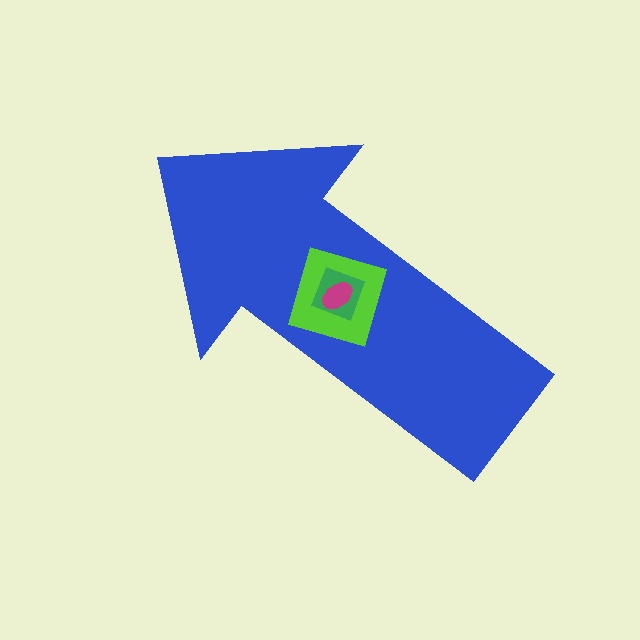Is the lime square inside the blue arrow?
Yes.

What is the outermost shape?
The blue arrow.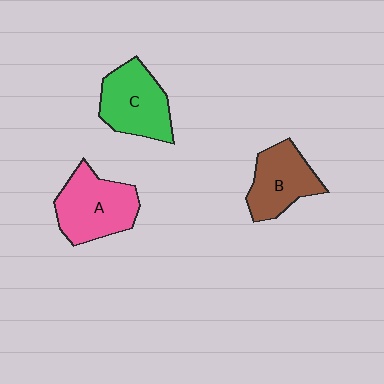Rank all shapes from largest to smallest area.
From largest to smallest: A (pink), C (green), B (brown).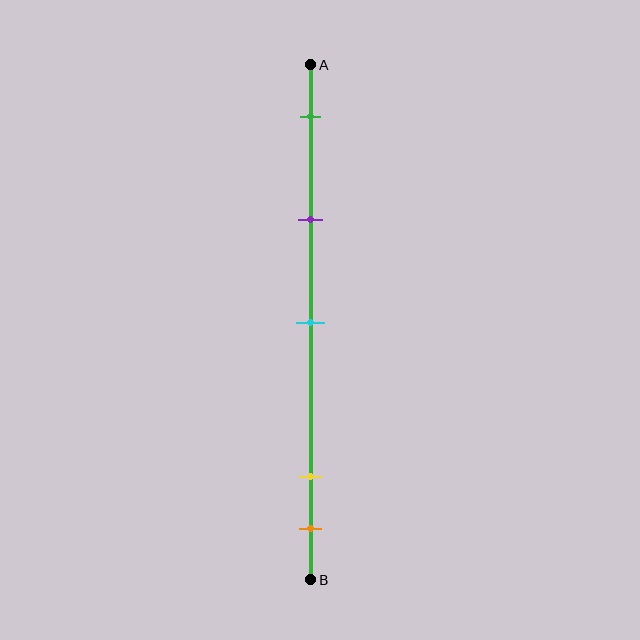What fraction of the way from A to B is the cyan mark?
The cyan mark is approximately 50% (0.5) of the way from A to B.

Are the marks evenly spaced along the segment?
No, the marks are not evenly spaced.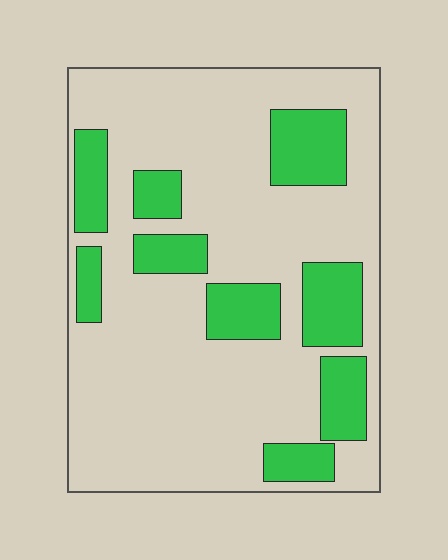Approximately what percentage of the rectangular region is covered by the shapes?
Approximately 25%.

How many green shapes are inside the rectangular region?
9.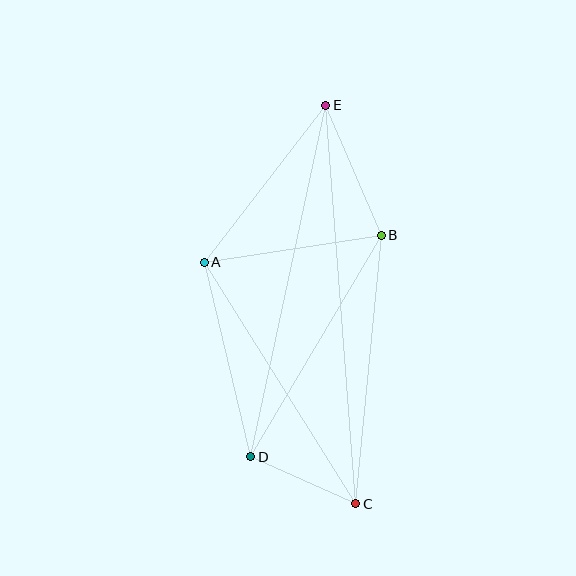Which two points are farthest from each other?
Points C and E are farthest from each other.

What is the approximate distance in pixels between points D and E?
The distance between D and E is approximately 359 pixels.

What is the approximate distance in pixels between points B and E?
The distance between B and E is approximately 141 pixels.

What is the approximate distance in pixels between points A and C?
The distance between A and C is approximately 285 pixels.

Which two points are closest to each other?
Points C and D are closest to each other.